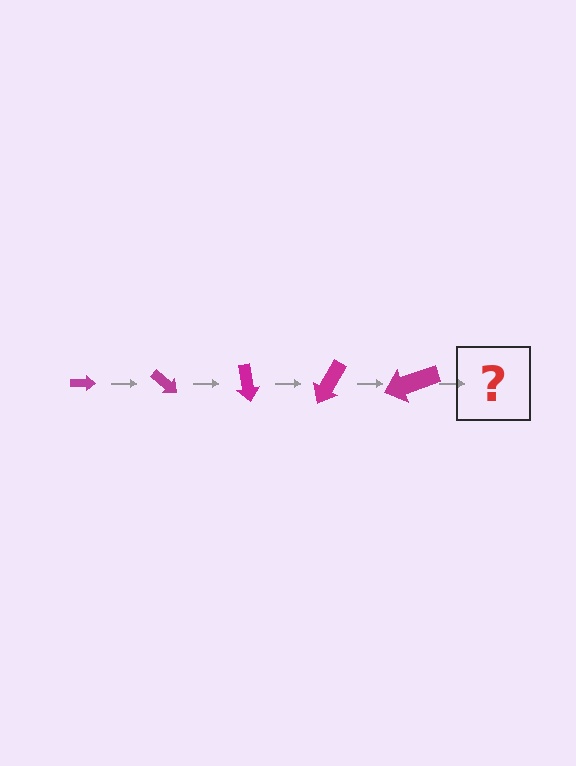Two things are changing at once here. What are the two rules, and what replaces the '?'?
The two rules are that the arrow grows larger each step and it rotates 40 degrees each step. The '?' should be an arrow, larger than the previous one and rotated 200 degrees from the start.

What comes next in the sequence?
The next element should be an arrow, larger than the previous one and rotated 200 degrees from the start.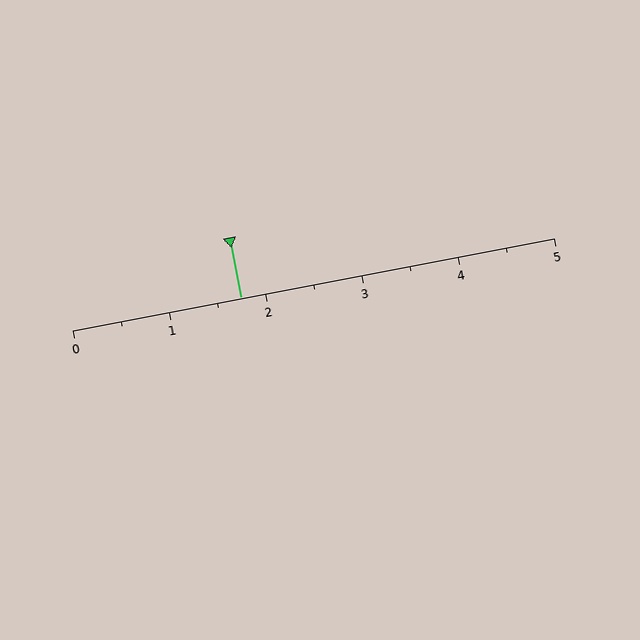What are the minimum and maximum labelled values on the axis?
The axis runs from 0 to 5.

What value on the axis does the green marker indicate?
The marker indicates approximately 1.8.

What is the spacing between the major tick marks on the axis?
The major ticks are spaced 1 apart.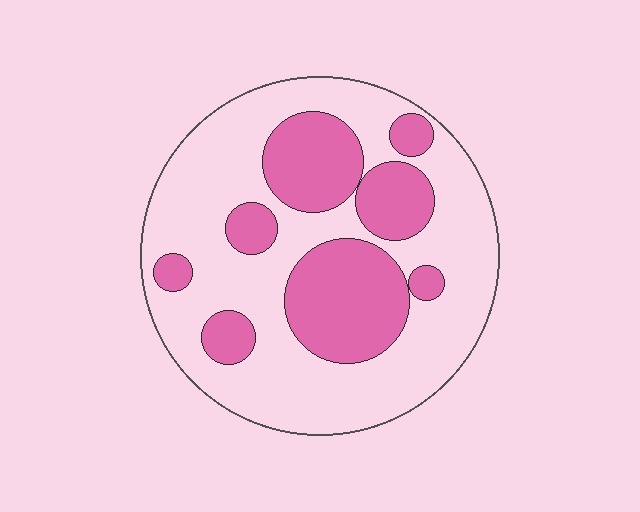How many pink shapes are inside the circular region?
8.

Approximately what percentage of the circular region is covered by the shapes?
Approximately 35%.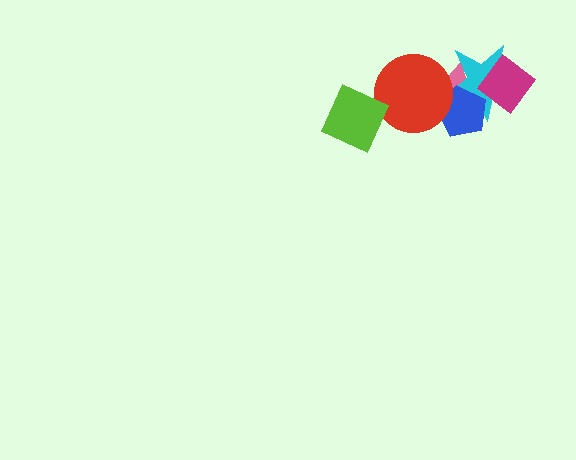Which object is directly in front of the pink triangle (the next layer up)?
The cyan star is directly in front of the pink triangle.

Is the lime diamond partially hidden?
No, no other shape covers it.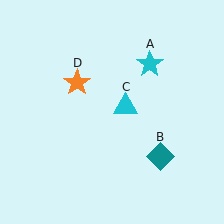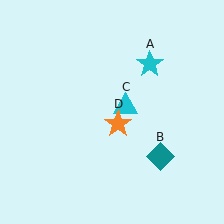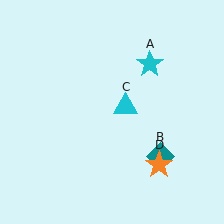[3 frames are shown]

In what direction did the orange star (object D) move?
The orange star (object D) moved down and to the right.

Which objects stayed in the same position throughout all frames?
Cyan star (object A) and teal diamond (object B) and cyan triangle (object C) remained stationary.